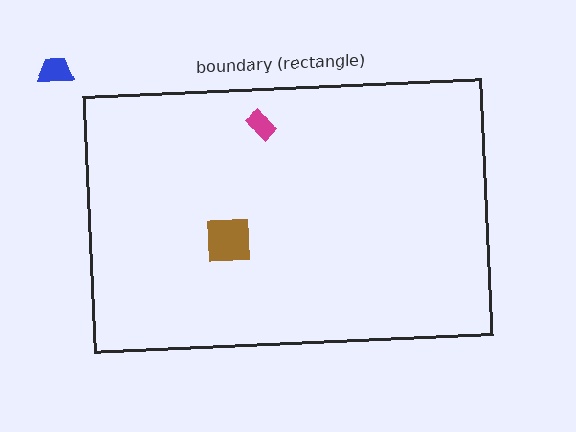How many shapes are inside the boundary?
2 inside, 1 outside.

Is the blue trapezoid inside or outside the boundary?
Outside.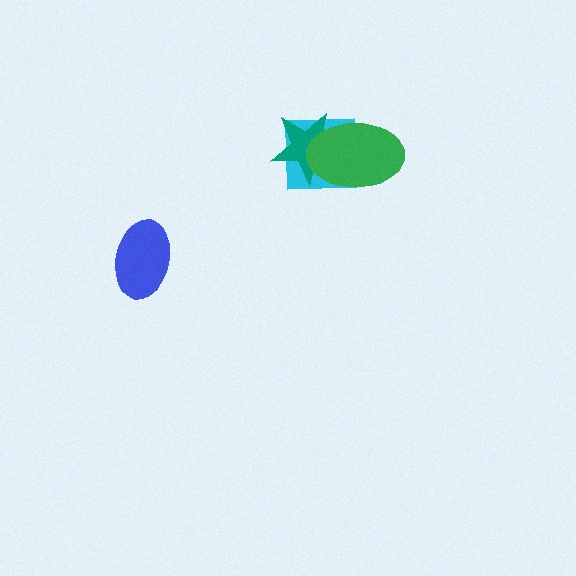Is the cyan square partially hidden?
Yes, it is partially covered by another shape.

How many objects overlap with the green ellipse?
2 objects overlap with the green ellipse.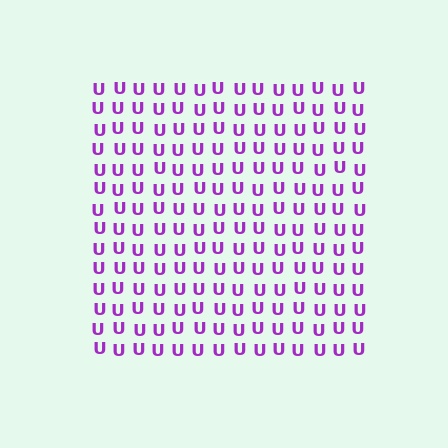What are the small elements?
The small elements are letter U's.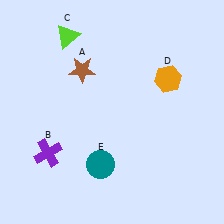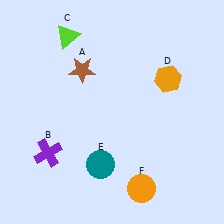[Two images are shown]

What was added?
An orange circle (F) was added in Image 2.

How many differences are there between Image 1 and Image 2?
There is 1 difference between the two images.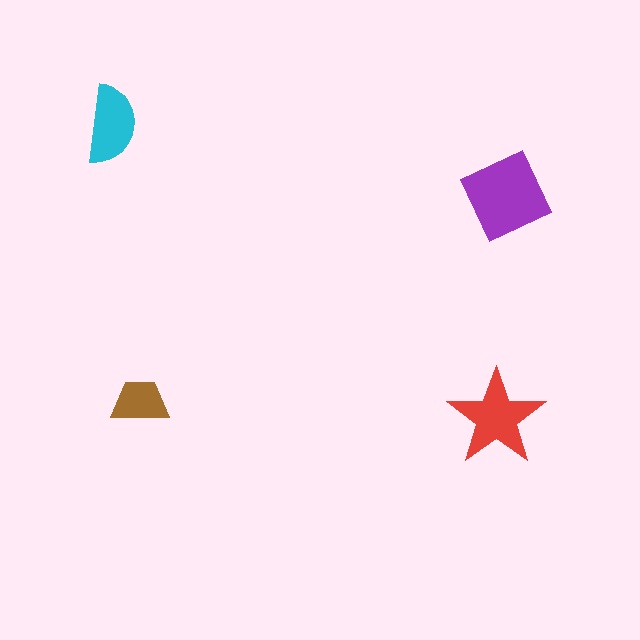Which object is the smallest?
The brown trapezoid.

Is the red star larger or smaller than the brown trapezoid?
Larger.